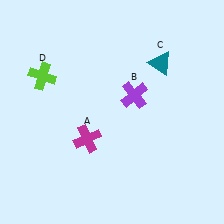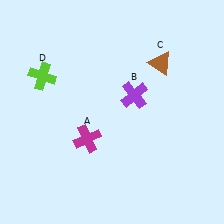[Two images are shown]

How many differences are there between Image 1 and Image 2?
There is 1 difference between the two images.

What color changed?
The triangle (C) changed from teal in Image 1 to brown in Image 2.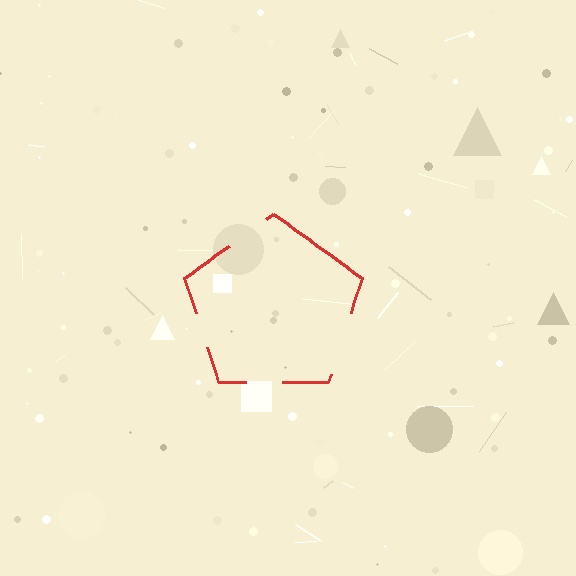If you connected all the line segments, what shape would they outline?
They would outline a pentagon.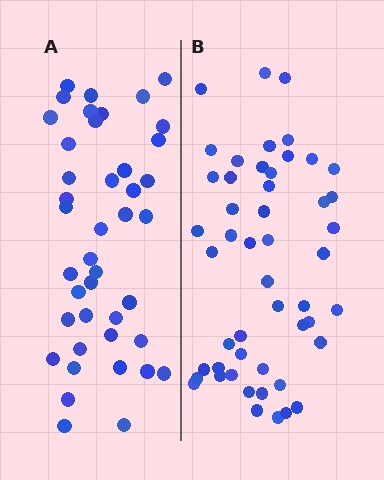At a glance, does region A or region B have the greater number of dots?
Region B (the right region) has more dots.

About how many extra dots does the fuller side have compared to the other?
Region B has roughly 8 or so more dots than region A.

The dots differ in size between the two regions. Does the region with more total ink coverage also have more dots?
No. Region A has more total ink coverage because its dots are larger, but region B actually contains more individual dots. Total area can be misleading — the number of items is what matters here.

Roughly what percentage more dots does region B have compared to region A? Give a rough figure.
About 20% more.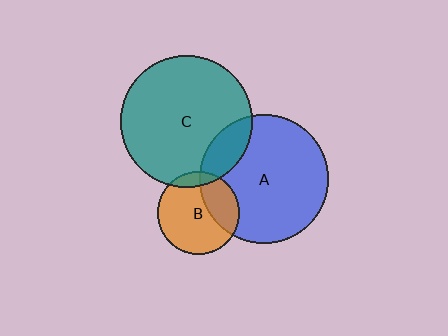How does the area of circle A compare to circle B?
Approximately 2.5 times.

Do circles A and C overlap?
Yes.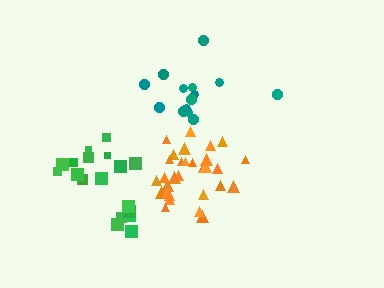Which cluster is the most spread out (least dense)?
Teal.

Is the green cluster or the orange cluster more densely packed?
Orange.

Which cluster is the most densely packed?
Orange.